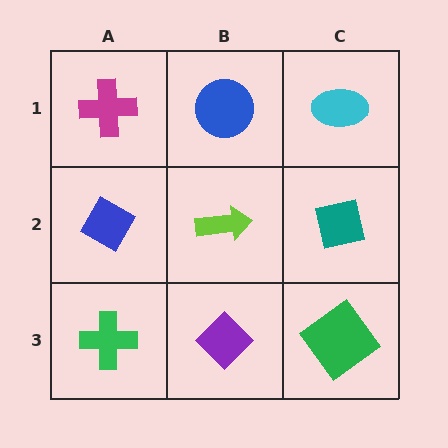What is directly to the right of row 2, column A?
A lime arrow.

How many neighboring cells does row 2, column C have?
3.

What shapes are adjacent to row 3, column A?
A blue diamond (row 2, column A), a purple diamond (row 3, column B).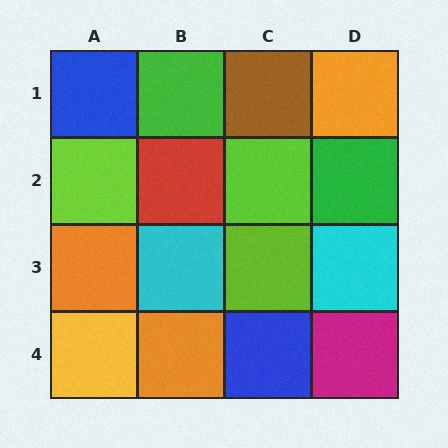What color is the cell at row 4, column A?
Yellow.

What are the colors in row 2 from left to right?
Lime, red, lime, green.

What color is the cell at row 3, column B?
Cyan.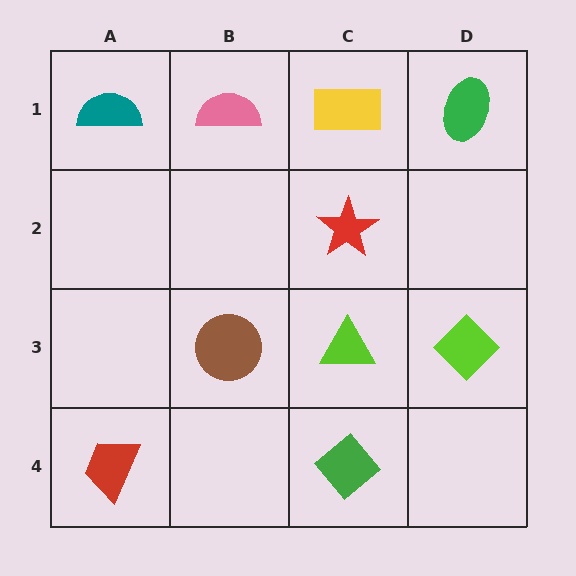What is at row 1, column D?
A green ellipse.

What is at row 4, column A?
A red trapezoid.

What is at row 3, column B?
A brown circle.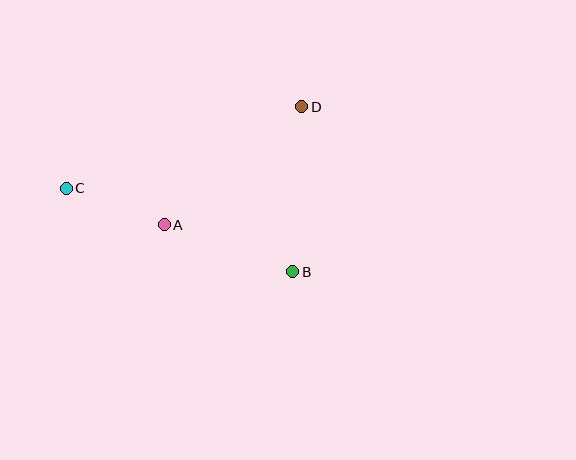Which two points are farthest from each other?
Points C and D are farthest from each other.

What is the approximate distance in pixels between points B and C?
The distance between B and C is approximately 242 pixels.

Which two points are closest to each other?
Points A and C are closest to each other.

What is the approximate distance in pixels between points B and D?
The distance between B and D is approximately 165 pixels.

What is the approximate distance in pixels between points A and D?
The distance between A and D is approximately 181 pixels.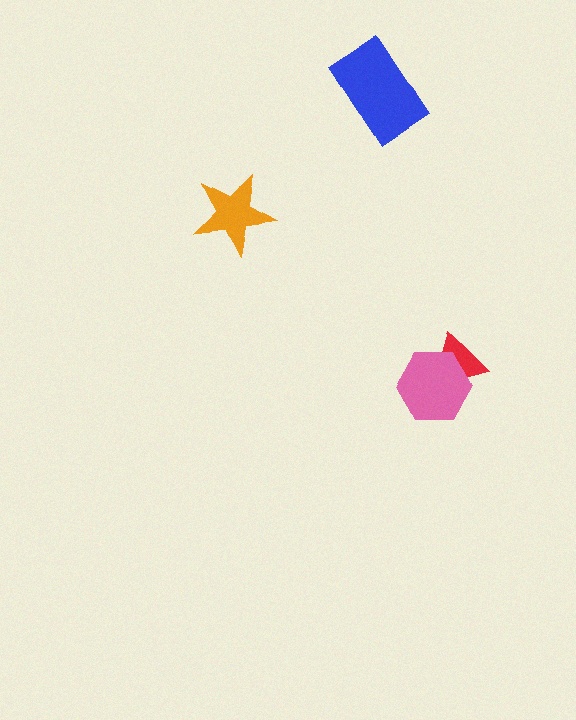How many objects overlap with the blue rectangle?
0 objects overlap with the blue rectangle.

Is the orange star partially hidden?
No, no other shape covers it.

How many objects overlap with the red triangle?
1 object overlaps with the red triangle.